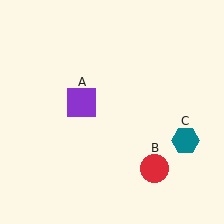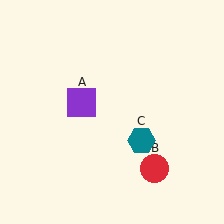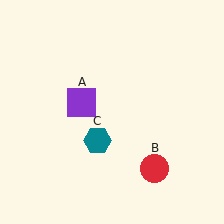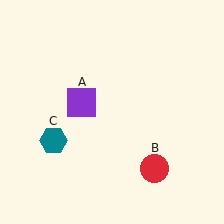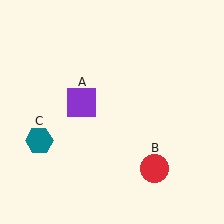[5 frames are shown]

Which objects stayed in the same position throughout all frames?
Purple square (object A) and red circle (object B) remained stationary.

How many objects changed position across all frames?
1 object changed position: teal hexagon (object C).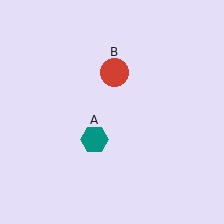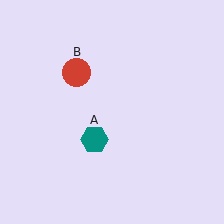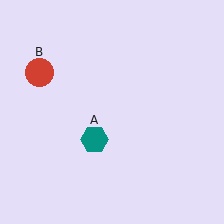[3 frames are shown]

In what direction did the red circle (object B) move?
The red circle (object B) moved left.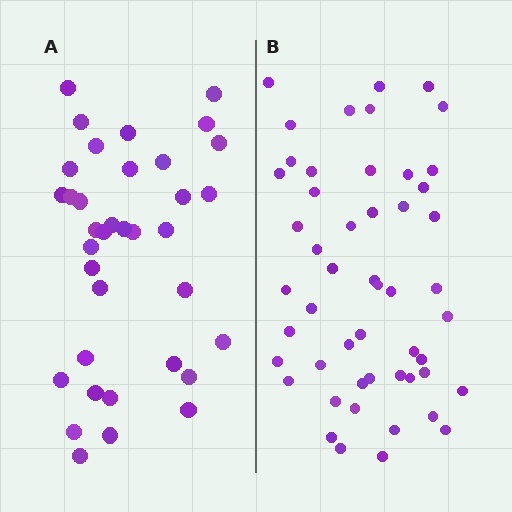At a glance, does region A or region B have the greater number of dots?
Region B (the right region) has more dots.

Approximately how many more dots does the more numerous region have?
Region B has approximately 15 more dots than region A.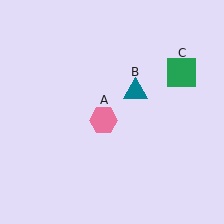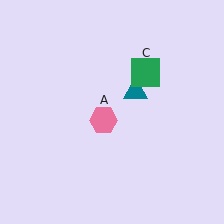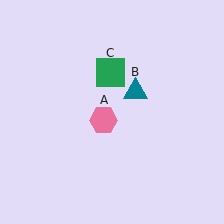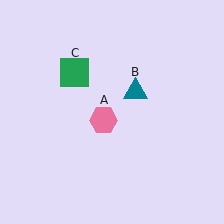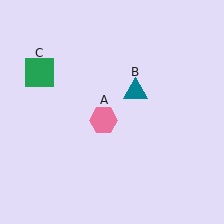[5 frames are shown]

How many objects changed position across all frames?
1 object changed position: green square (object C).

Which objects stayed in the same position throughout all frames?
Pink hexagon (object A) and teal triangle (object B) remained stationary.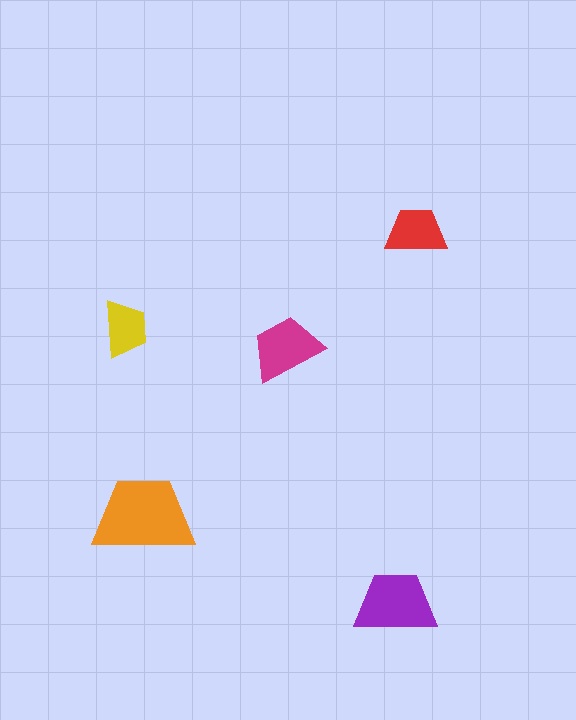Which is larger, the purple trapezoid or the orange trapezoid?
The orange one.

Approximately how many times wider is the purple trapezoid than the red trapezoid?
About 1.5 times wider.